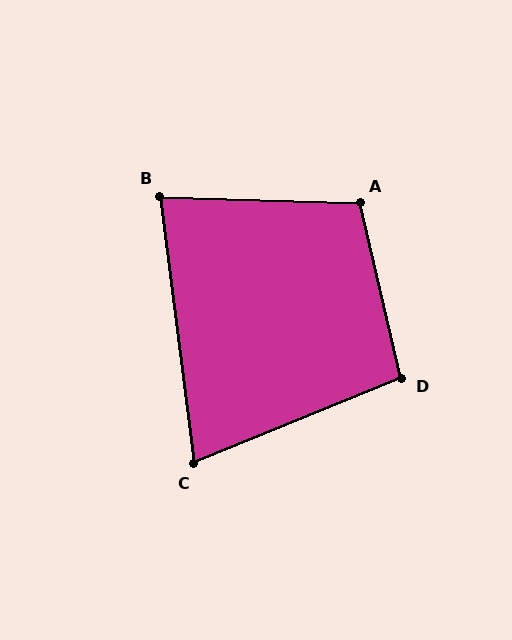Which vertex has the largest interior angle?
A, at approximately 105 degrees.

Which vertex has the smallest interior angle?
C, at approximately 75 degrees.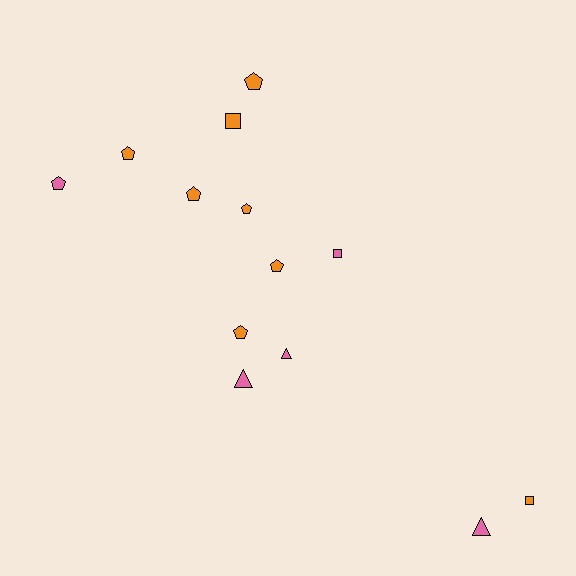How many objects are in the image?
There are 13 objects.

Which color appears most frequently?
Orange, with 8 objects.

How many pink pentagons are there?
There is 1 pink pentagon.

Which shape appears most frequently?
Pentagon, with 7 objects.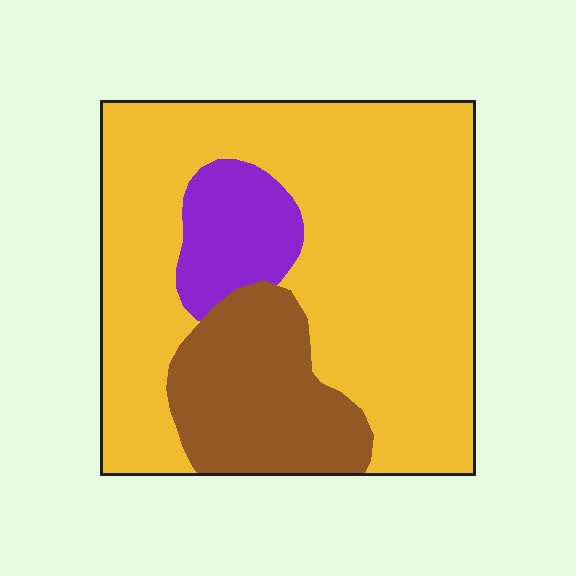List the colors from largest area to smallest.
From largest to smallest: yellow, brown, purple.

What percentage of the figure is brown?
Brown takes up between a sixth and a third of the figure.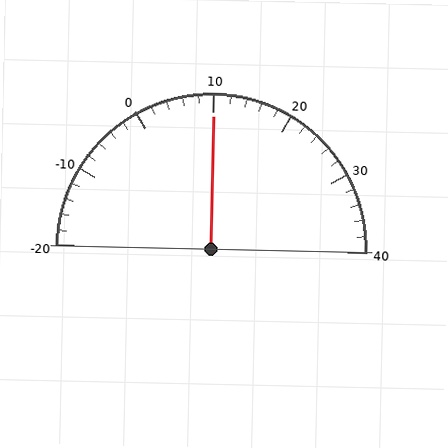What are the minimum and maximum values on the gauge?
The gauge ranges from -20 to 40.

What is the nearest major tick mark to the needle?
The nearest major tick mark is 10.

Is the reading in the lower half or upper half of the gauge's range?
The reading is in the upper half of the range (-20 to 40).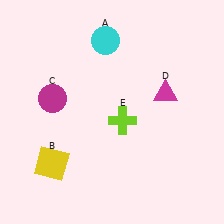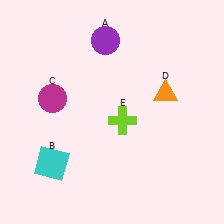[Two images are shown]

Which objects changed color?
A changed from cyan to purple. B changed from yellow to cyan. D changed from magenta to orange.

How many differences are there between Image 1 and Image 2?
There are 3 differences between the two images.